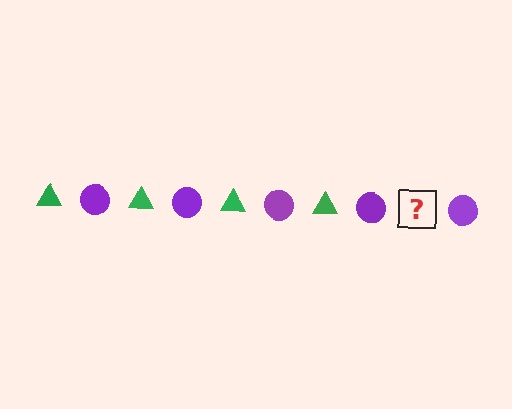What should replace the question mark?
The question mark should be replaced with a green triangle.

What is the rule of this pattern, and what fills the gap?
The rule is that the pattern alternates between green triangle and purple circle. The gap should be filled with a green triangle.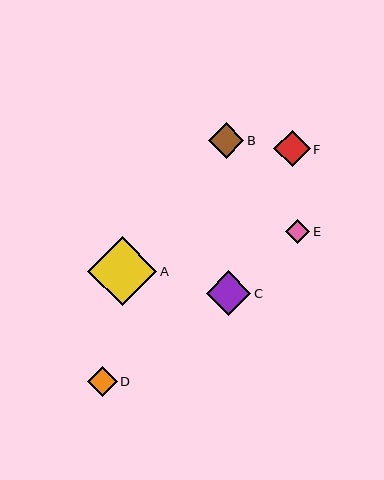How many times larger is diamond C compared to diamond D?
Diamond C is approximately 1.5 times the size of diamond D.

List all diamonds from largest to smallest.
From largest to smallest: A, C, F, B, D, E.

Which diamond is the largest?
Diamond A is the largest with a size of approximately 69 pixels.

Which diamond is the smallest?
Diamond E is the smallest with a size of approximately 24 pixels.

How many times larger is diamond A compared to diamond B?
Diamond A is approximately 1.9 times the size of diamond B.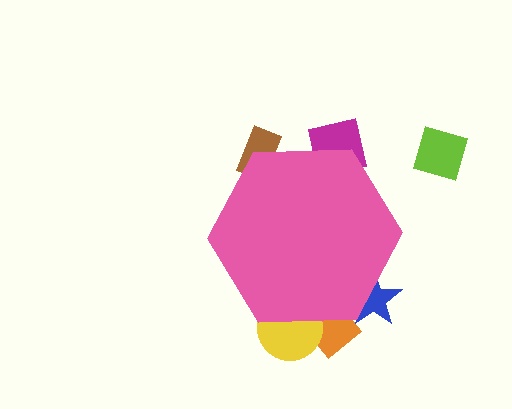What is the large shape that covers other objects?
A pink hexagon.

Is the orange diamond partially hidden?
Yes, the orange diamond is partially hidden behind the pink hexagon.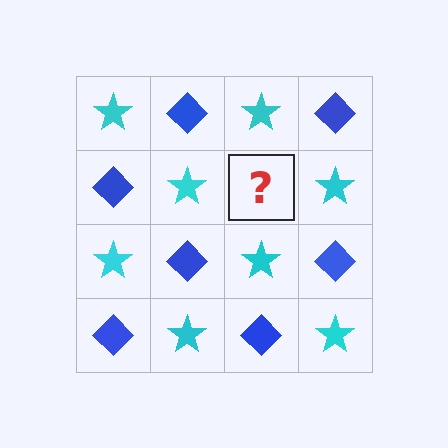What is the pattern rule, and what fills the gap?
The rule is that it alternates cyan star and blue diamond in a checkerboard pattern. The gap should be filled with a blue diamond.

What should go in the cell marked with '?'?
The missing cell should contain a blue diamond.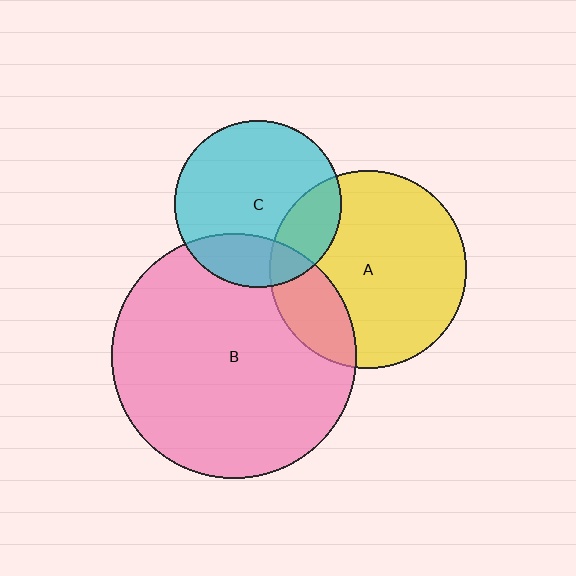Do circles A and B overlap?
Yes.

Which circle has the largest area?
Circle B (pink).